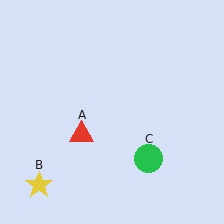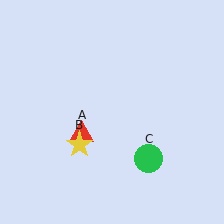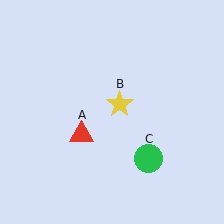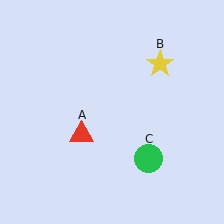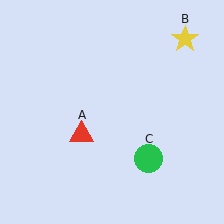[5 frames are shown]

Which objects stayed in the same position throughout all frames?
Red triangle (object A) and green circle (object C) remained stationary.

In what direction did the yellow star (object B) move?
The yellow star (object B) moved up and to the right.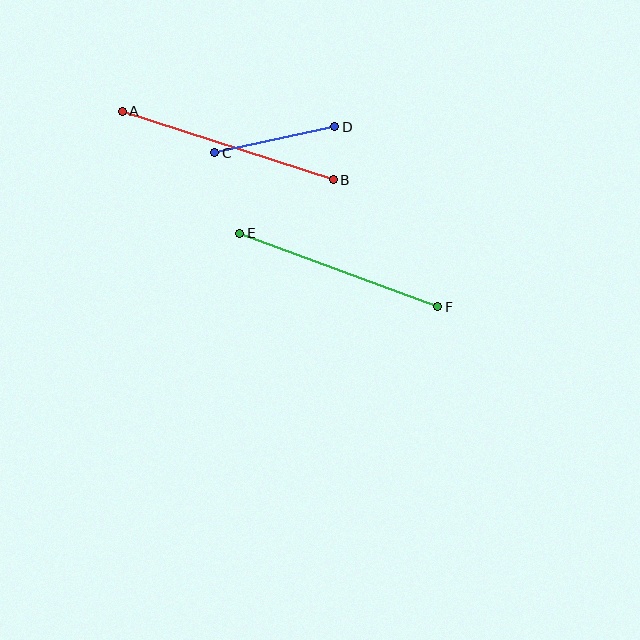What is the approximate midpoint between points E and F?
The midpoint is at approximately (339, 270) pixels.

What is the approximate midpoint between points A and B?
The midpoint is at approximately (228, 146) pixels.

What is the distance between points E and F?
The distance is approximately 211 pixels.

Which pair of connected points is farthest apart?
Points A and B are farthest apart.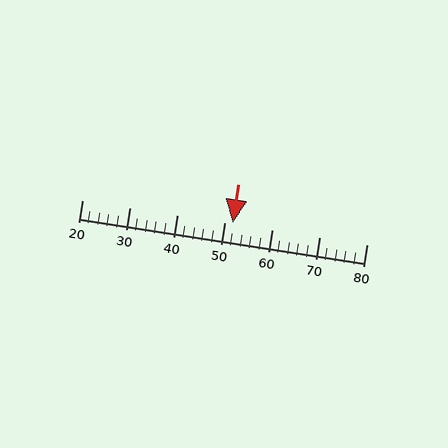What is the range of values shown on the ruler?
The ruler shows values from 20 to 80.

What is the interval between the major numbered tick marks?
The major tick marks are spaced 10 units apart.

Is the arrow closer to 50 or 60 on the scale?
The arrow is closer to 50.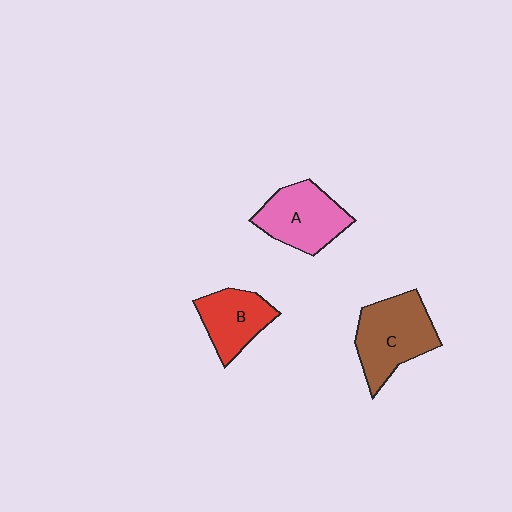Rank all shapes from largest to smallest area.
From largest to smallest: C (brown), A (pink), B (red).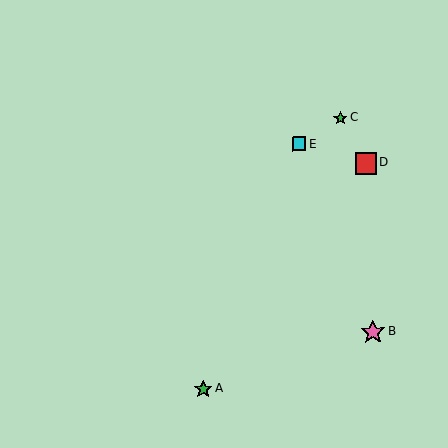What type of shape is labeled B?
Shape B is a pink star.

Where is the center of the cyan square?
The center of the cyan square is at (299, 144).